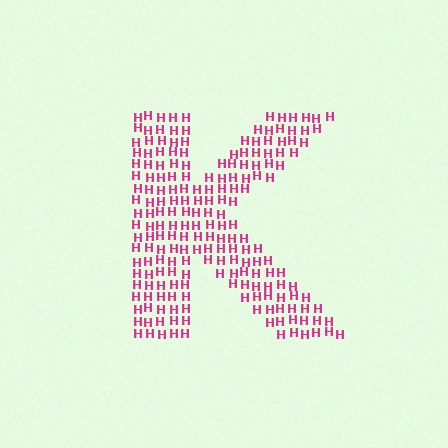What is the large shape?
The large shape is the letter K.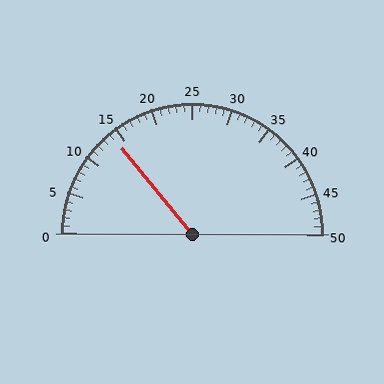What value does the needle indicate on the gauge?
The needle indicates approximately 14.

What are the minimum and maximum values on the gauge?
The gauge ranges from 0 to 50.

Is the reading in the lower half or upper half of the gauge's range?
The reading is in the lower half of the range (0 to 50).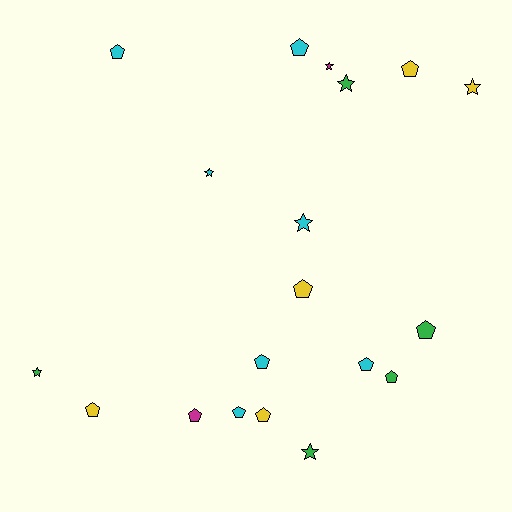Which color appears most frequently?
Cyan, with 7 objects.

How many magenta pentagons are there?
There is 1 magenta pentagon.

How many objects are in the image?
There are 19 objects.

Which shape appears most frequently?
Pentagon, with 12 objects.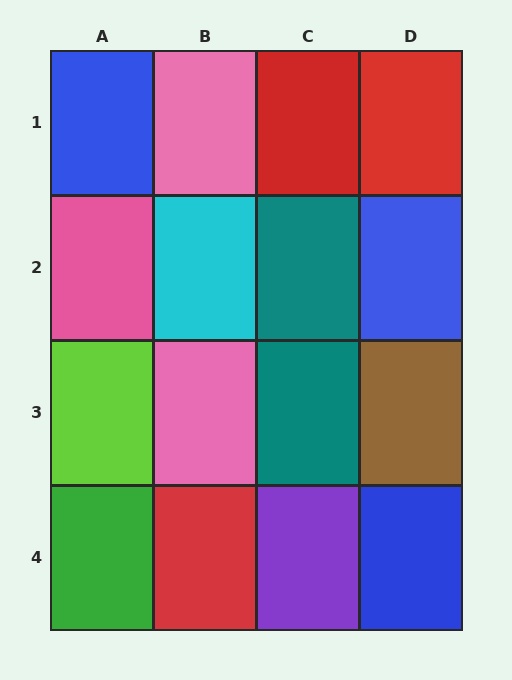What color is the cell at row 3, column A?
Lime.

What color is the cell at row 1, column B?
Pink.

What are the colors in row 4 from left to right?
Green, red, purple, blue.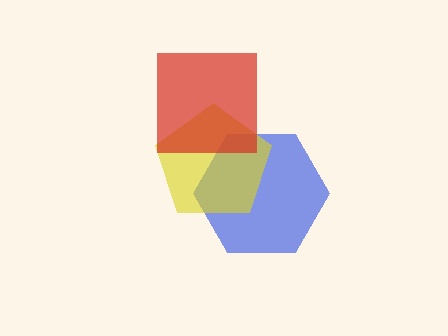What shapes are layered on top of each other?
The layered shapes are: a blue hexagon, a yellow pentagon, a red square.